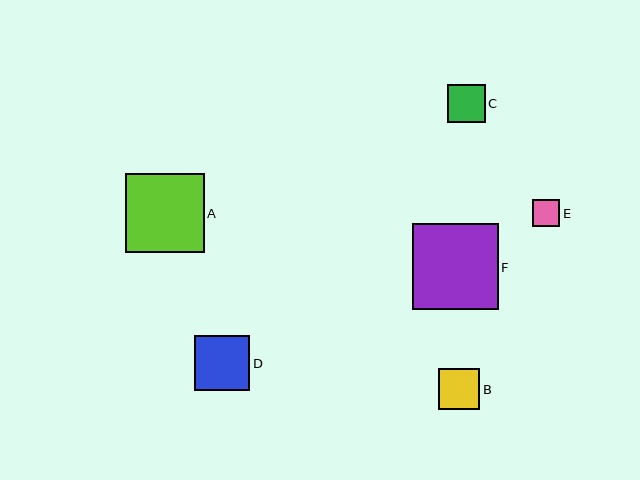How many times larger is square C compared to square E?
Square C is approximately 1.4 times the size of square E.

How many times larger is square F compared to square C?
Square F is approximately 2.3 times the size of square C.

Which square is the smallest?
Square E is the smallest with a size of approximately 27 pixels.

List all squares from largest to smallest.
From largest to smallest: F, A, D, B, C, E.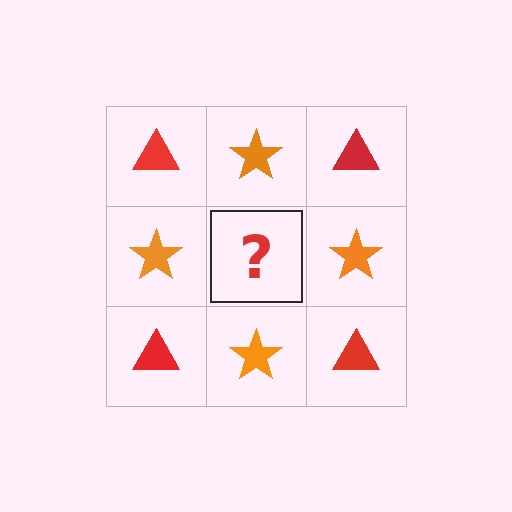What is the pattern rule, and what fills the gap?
The rule is that it alternates red triangle and orange star in a checkerboard pattern. The gap should be filled with a red triangle.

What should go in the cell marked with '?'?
The missing cell should contain a red triangle.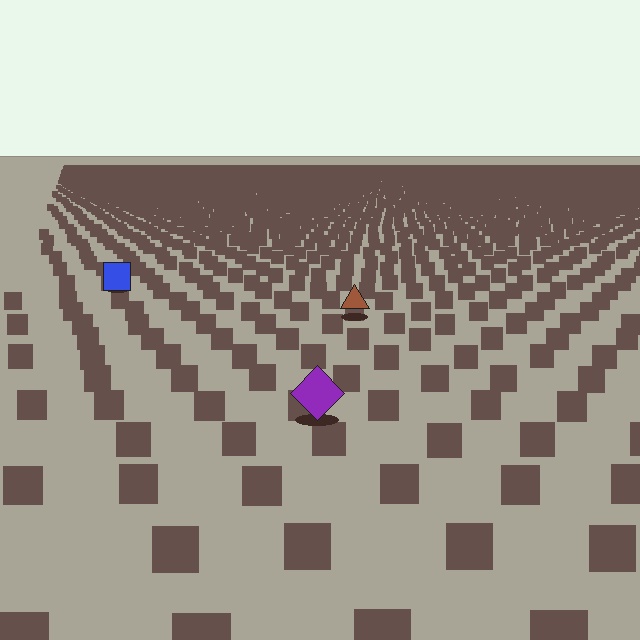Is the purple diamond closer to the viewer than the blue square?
Yes. The purple diamond is closer — you can tell from the texture gradient: the ground texture is coarser near it.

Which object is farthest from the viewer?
The blue square is farthest from the viewer. It appears smaller and the ground texture around it is denser.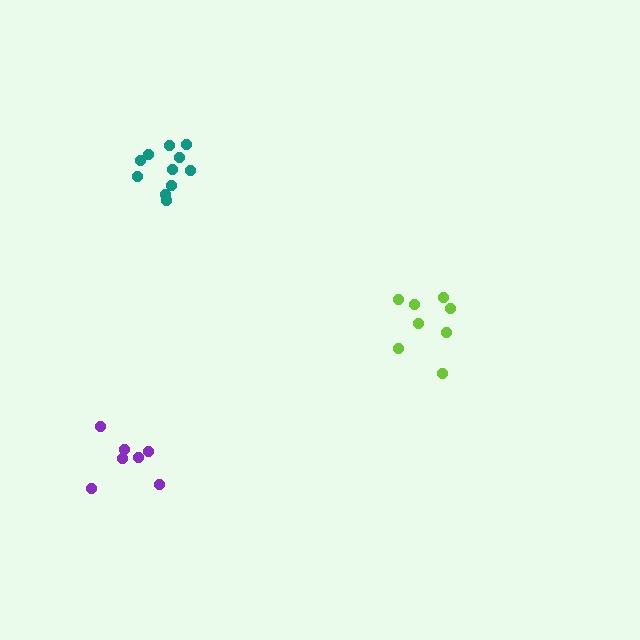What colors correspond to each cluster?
The clusters are colored: lime, purple, teal.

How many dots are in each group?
Group 1: 8 dots, Group 2: 7 dots, Group 3: 11 dots (26 total).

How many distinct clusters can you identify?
There are 3 distinct clusters.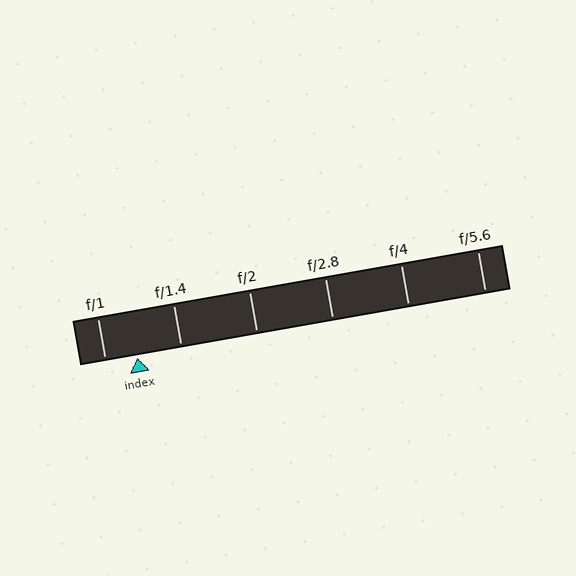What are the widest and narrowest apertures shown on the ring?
The widest aperture shown is f/1 and the narrowest is f/5.6.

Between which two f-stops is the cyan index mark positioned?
The index mark is between f/1 and f/1.4.